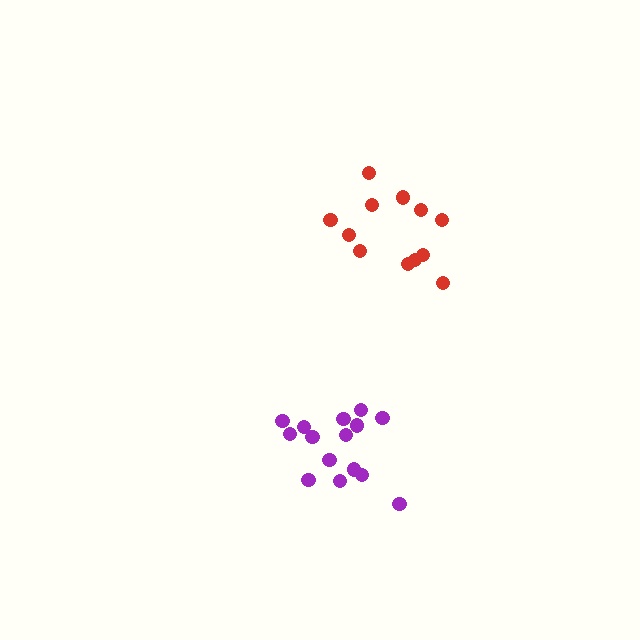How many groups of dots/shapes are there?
There are 2 groups.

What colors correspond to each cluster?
The clusters are colored: red, purple.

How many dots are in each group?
Group 1: 12 dots, Group 2: 15 dots (27 total).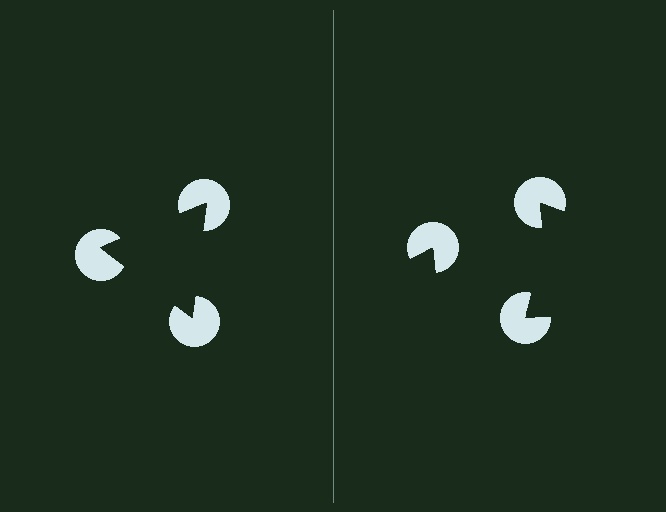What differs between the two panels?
The pac-man discs are positioned identically on both sides; only the wedge orientations differ. On the left they align to a triangle; on the right they are misaligned.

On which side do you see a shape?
An illusory triangle appears on the left side. On the right side the wedge cuts are rotated, so no coherent shape forms.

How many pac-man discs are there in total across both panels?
6 — 3 on each side.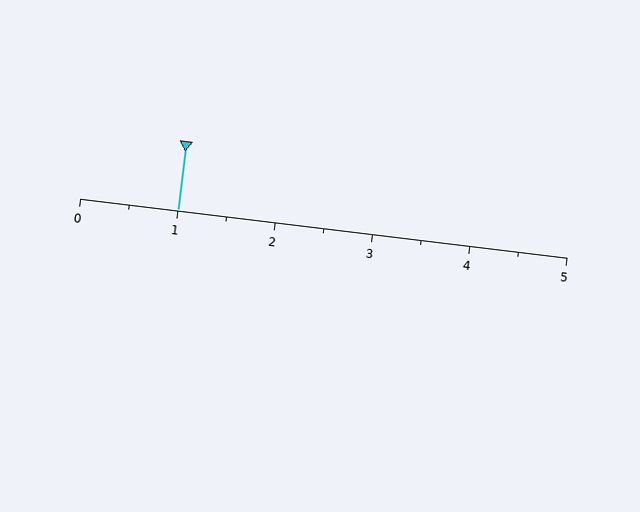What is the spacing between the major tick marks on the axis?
The major ticks are spaced 1 apart.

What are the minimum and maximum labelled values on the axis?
The axis runs from 0 to 5.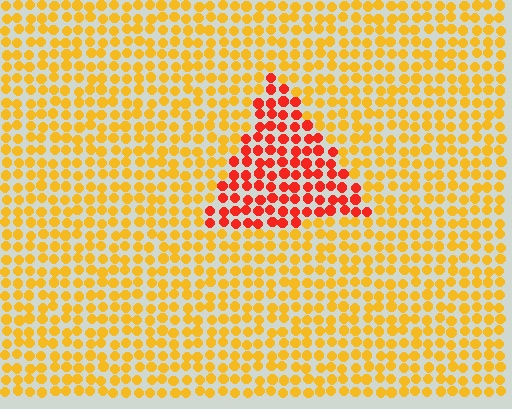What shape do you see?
I see a triangle.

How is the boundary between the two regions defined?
The boundary is defined purely by a slight shift in hue (about 42 degrees). Spacing, size, and orientation are identical on both sides.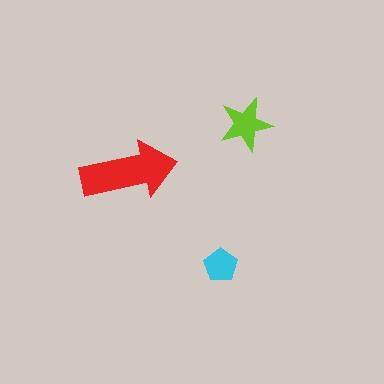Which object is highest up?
The lime star is topmost.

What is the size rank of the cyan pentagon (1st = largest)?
3rd.